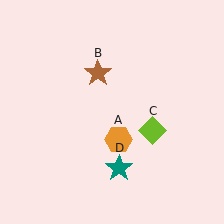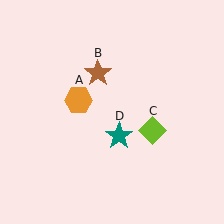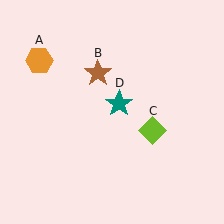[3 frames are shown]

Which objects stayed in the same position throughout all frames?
Brown star (object B) and lime diamond (object C) remained stationary.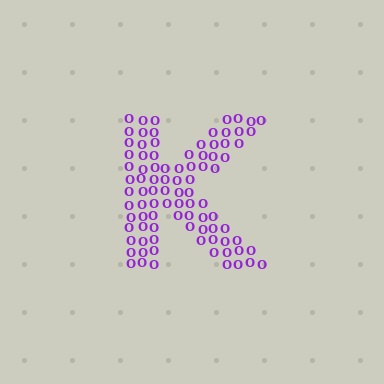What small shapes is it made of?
It is made of small letter O's.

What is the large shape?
The large shape is the letter K.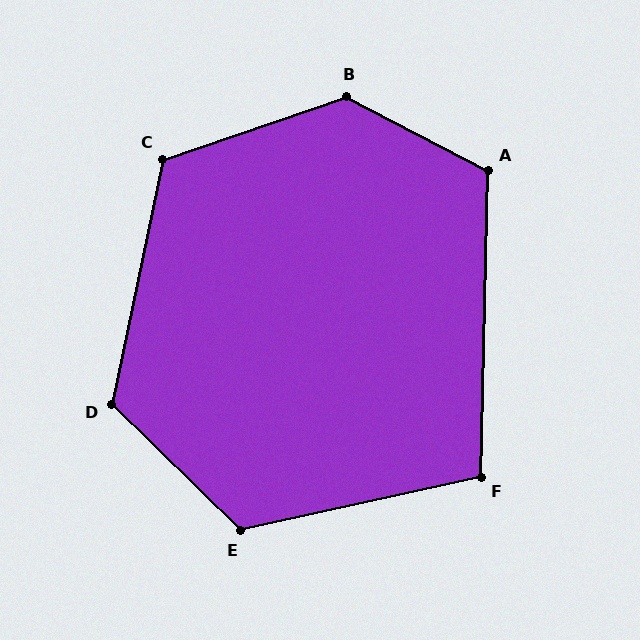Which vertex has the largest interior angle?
B, at approximately 134 degrees.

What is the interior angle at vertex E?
Approximately 123 degrees (obtuse).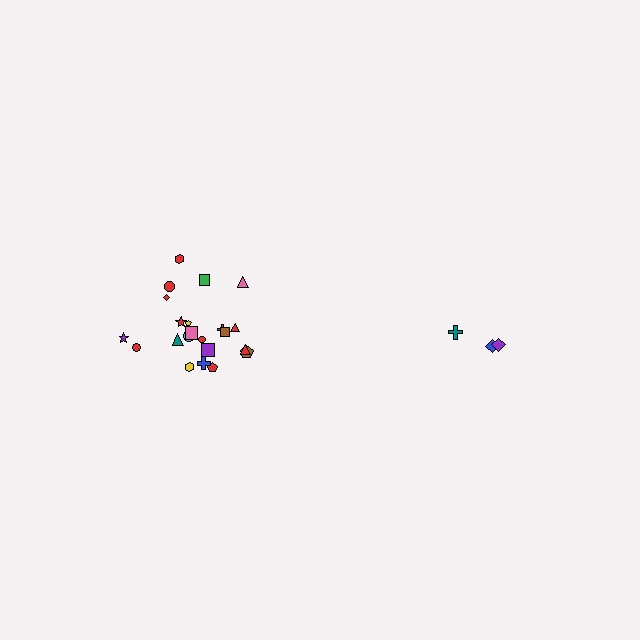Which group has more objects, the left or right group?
The left group.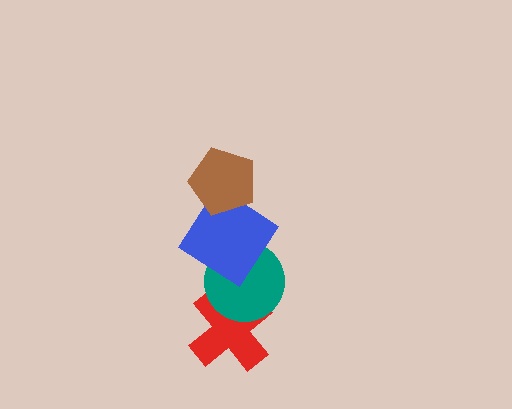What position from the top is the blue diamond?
The blue diamond is 2nd from the top.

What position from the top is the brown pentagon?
The brown pentagon is 1st from the top.